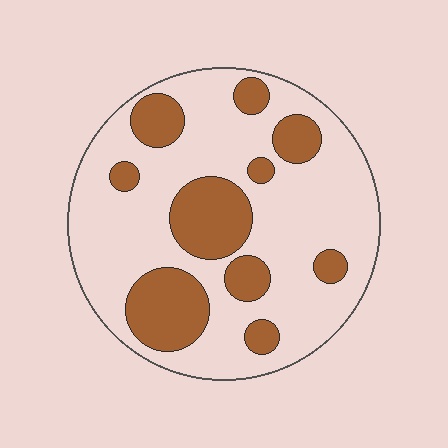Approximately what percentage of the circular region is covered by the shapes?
Approximately 30%.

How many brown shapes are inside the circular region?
10.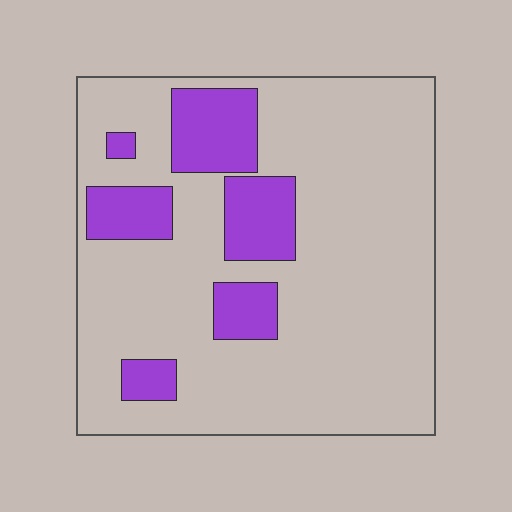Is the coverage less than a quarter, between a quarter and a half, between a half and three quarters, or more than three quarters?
Less than a quarter.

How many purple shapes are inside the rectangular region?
6.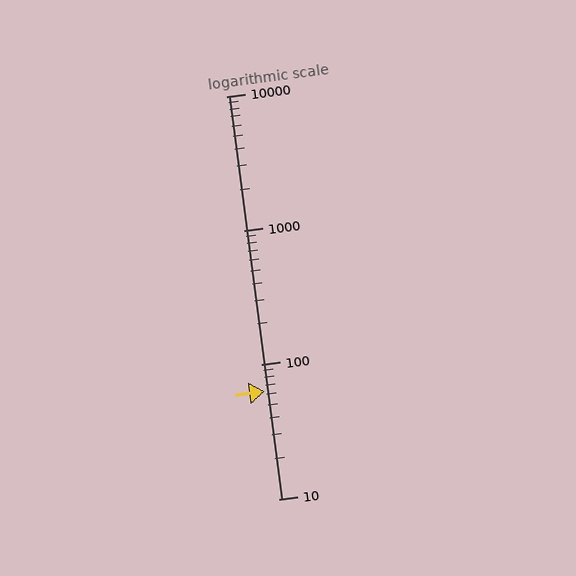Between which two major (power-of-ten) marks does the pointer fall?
The pointer is between 10 and 100.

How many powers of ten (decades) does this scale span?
The scale spans 3 decades, from 10 to 10000.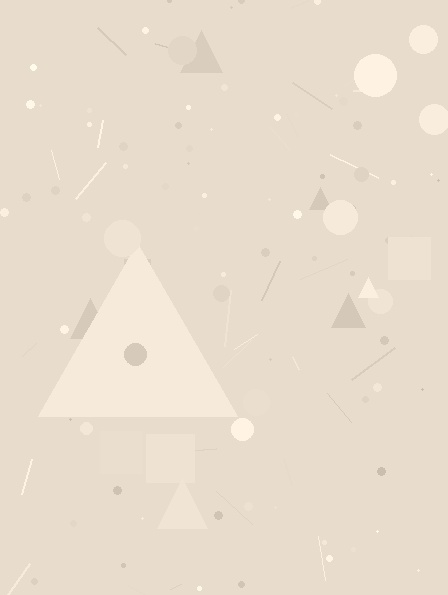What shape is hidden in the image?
A triangle is hidden in the image.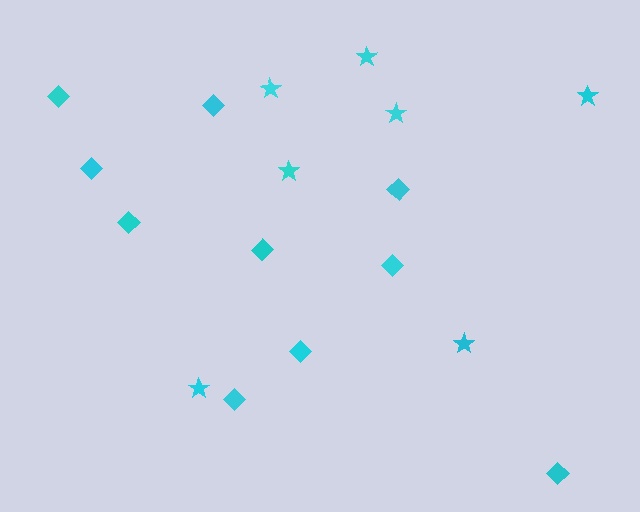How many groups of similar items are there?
There are 2 groups: one group of diamonds (10) and one group of stars (7).